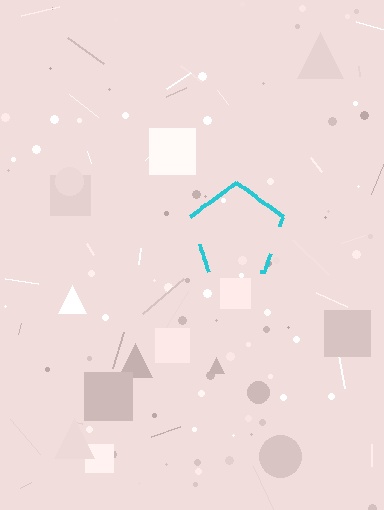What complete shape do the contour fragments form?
The contour fragments form a pentagon.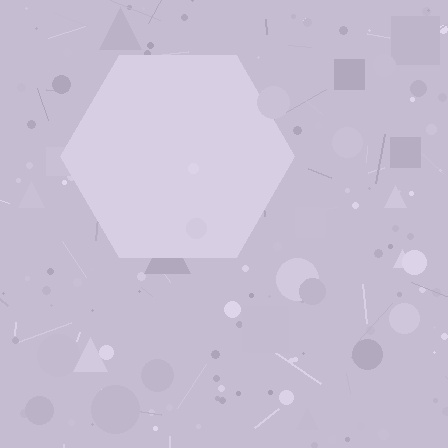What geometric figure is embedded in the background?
A hexagon is embedded in the background.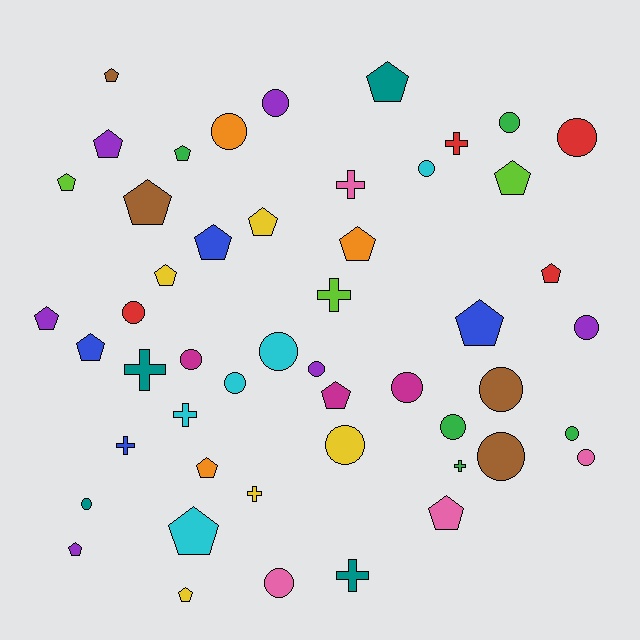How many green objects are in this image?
There are 5 green objects.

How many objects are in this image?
There are 50 objects.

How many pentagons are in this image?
There are 21 pentagons.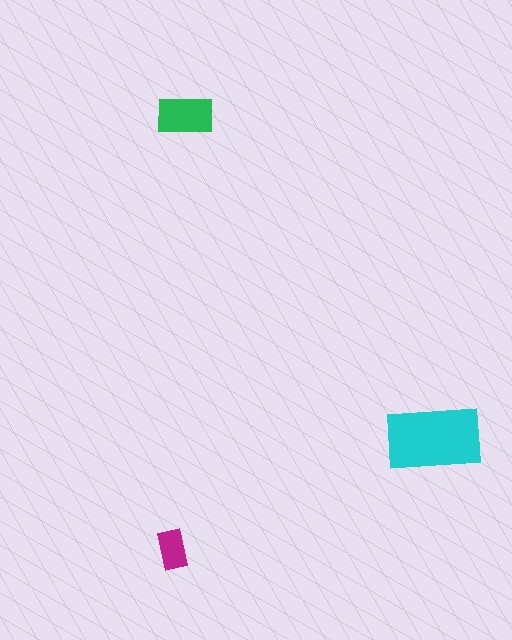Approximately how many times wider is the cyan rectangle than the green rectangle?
About 1.5 times wider.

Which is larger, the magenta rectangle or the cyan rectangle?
The cyan one.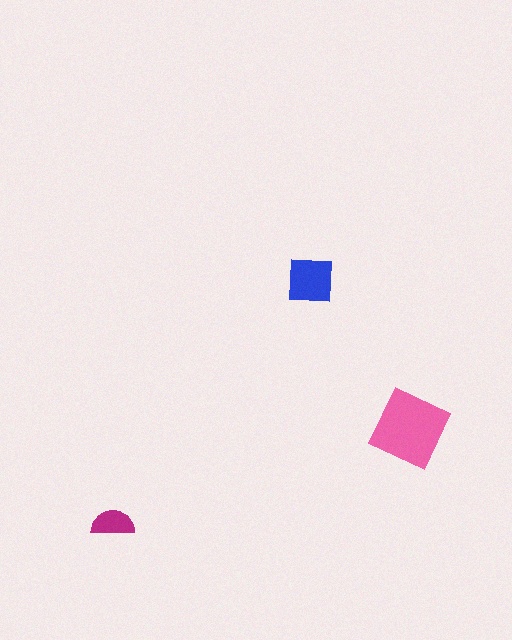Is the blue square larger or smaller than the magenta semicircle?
Larger.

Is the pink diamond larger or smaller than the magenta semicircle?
Larger.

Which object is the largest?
The pink diamond.